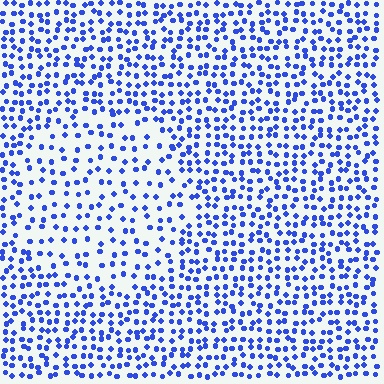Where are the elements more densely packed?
The elements are more densely packed outside the circle boundary.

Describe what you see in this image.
The image contains small blue elements arranged at two different densities. A circle-shaped region is visible where the elements are less densely packed than the surrounding area.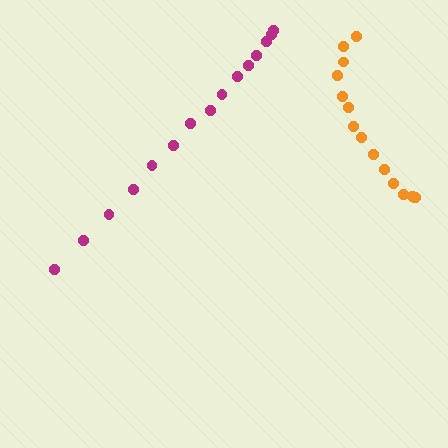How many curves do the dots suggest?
There are 2 distinct paths.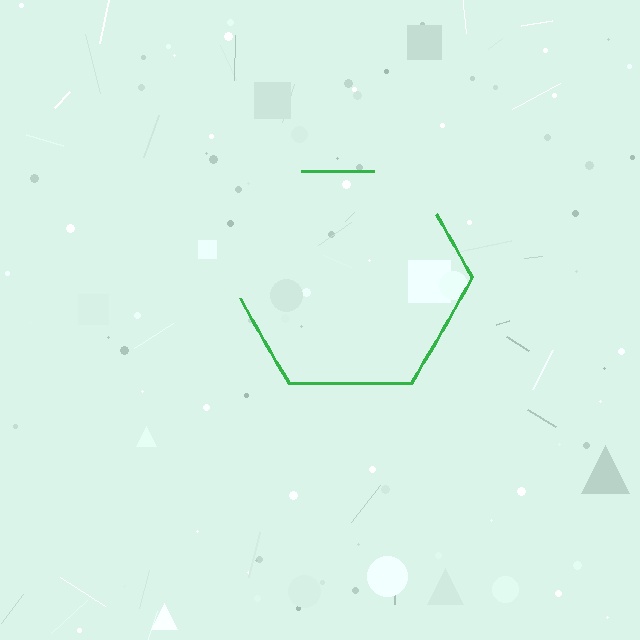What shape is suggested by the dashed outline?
The dashed outline suggests a hexagon.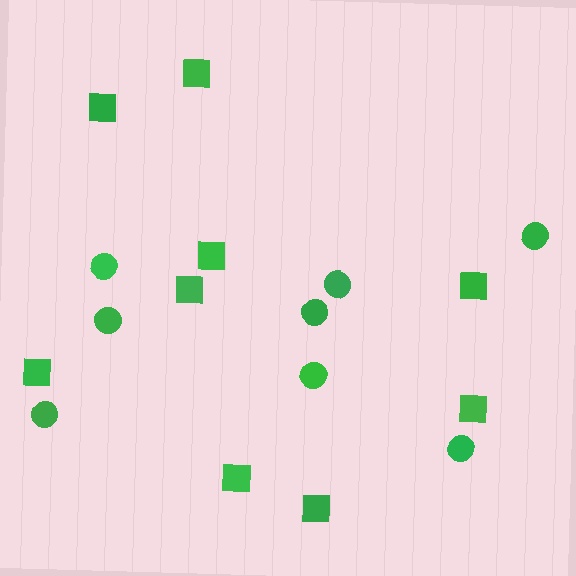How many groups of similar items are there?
There are 2 groups: one group of circles (8) and one group of squares (9).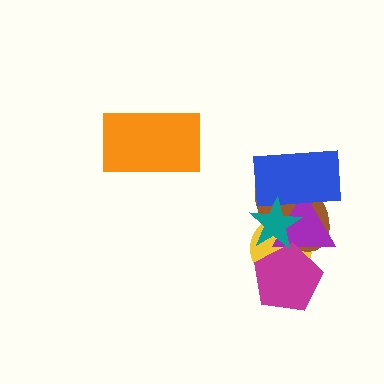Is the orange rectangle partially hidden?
No, no other shape covers it.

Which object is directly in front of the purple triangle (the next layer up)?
The blue rectangle is directly in front of the purple triangle.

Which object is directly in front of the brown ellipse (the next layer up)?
The purple triangle is directly in front of the brown ellipse.